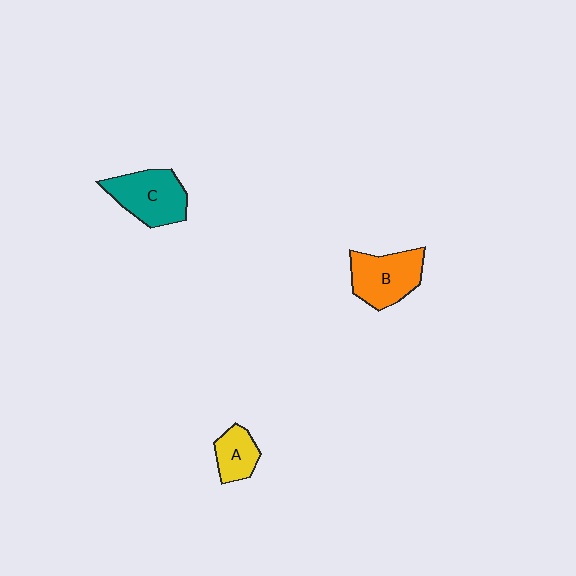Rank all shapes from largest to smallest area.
From largest to smallest: C (teal), B (orange), A (yellow).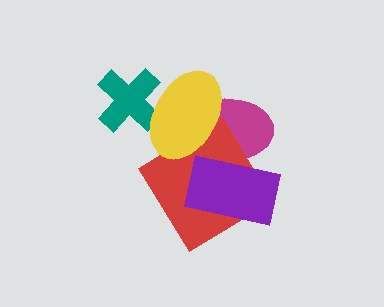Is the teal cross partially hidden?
Yes, it is partially covered by another shape.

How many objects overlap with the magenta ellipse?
3 objects overlap with the magenta ellipse.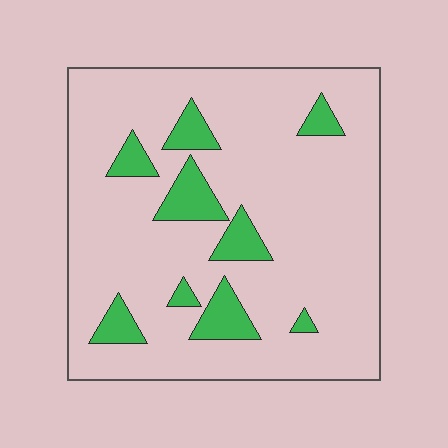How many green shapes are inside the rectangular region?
9.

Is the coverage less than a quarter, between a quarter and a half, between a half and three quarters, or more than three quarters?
Less than a quarter.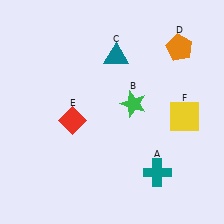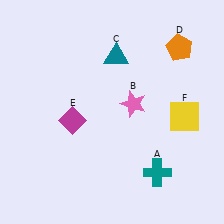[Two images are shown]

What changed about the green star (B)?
In Image 1, B is green. In Image 2, it changed to pink.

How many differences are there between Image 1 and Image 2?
There are 2 differences between the two images.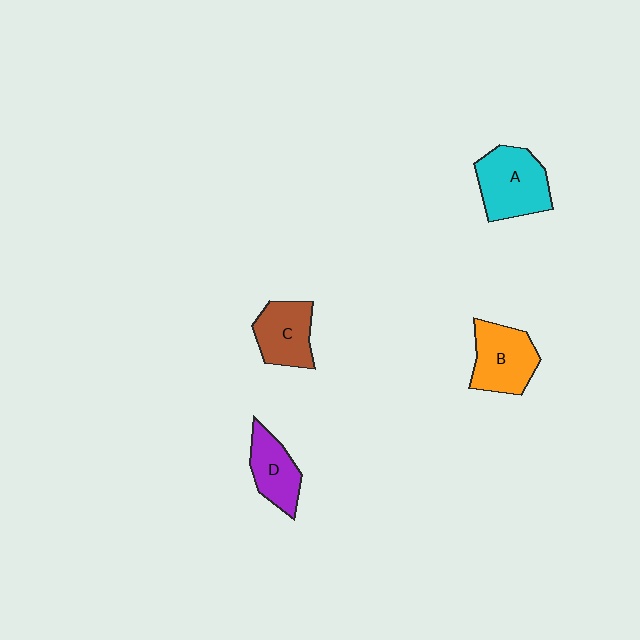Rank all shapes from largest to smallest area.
From largest to smallest: A (cyan), B (orange), C (brown), D (purple).